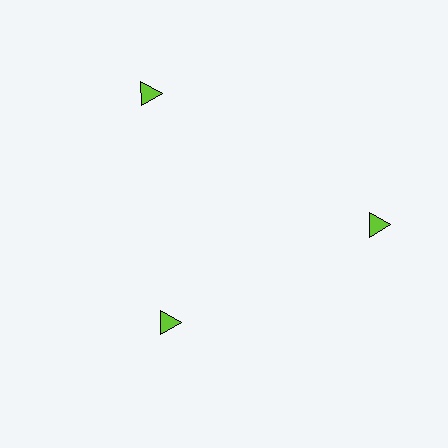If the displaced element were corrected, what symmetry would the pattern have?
It would have 3-fold rotational symmetry — the pattern would map onto itself every 120 degrees.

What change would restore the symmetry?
The symmetry would be restored by moving it outward, back onto the ring so that all 3 triangles sit at equal angles and equal distance from the center.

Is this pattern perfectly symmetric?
No. The 3 lime triangles are arranged in a ring, but one element near the 7 o'clock position is pulled inward toward the center, breaking the 3-fold rotational symmetry.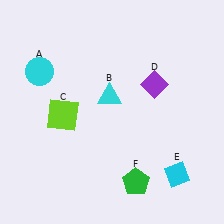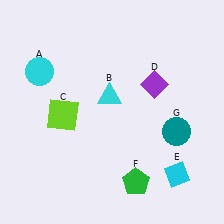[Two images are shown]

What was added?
A teal circle (G) was added in Image 2.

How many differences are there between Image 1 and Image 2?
There is 1 difference between the two images.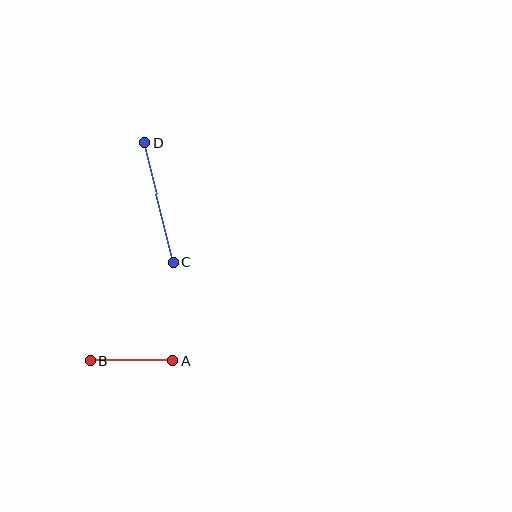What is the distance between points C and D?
The distance is approximately 123 pixels.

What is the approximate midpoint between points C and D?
The midpoint is at approximately (159, 203) pixels.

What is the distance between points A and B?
The distance is approximately 82 pixels.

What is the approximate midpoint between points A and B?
The midpoint is at approximately (132, 361) pixels.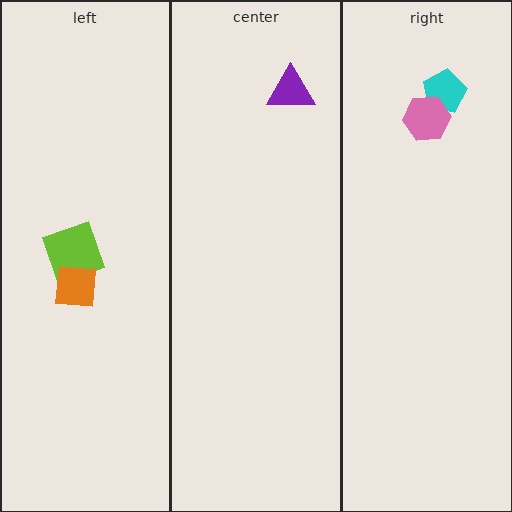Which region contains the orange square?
The left region.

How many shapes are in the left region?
2.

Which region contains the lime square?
The left region.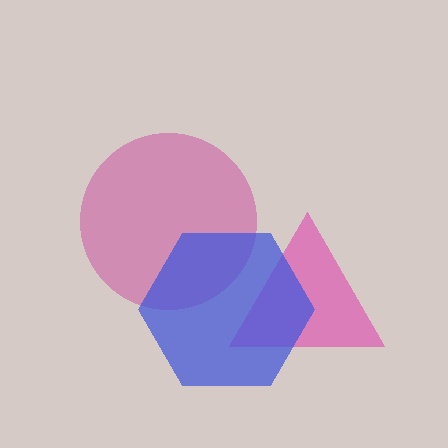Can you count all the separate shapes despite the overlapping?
Yes, there are 3 separate shapes.